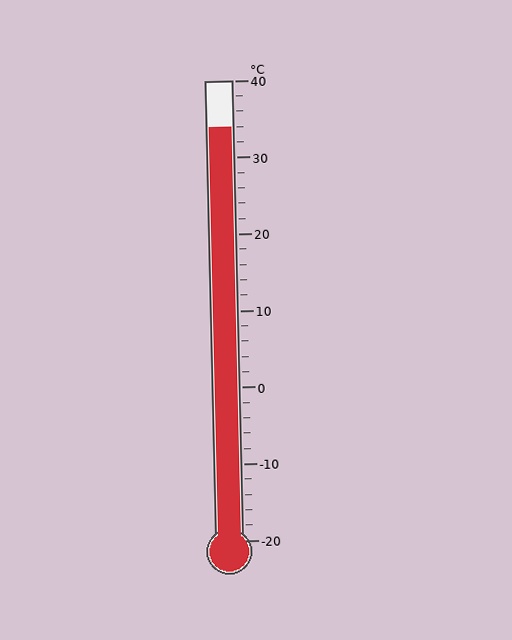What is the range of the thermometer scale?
The thermometer scale ranges from -20°C to 40°C.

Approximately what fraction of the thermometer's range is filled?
The thermometer is filled to approximately 90% of its range.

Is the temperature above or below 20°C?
The temperature is above 20°C.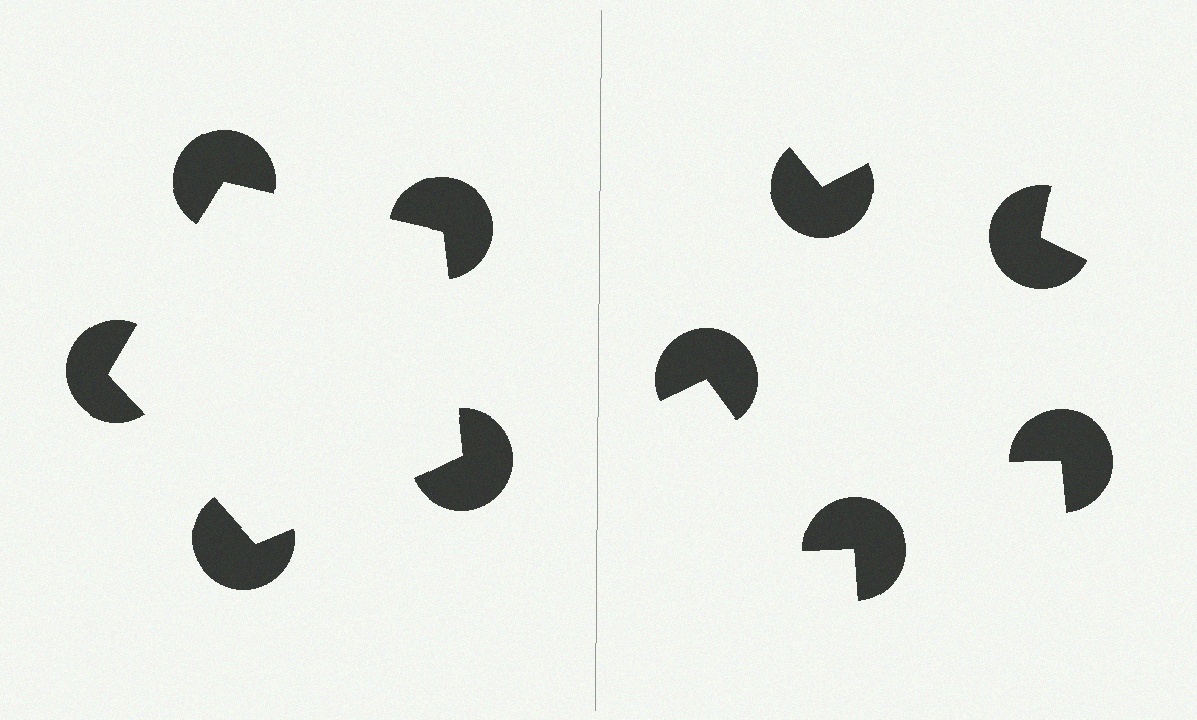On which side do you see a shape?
An illusory pentagon appears on the left side. On the right side the wedge cuts are rotated, so no coherent shape forms.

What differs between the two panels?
The pac-man discs are positioned identically on both sides; only the wedge orientations differ. On the left they align to a pentagon; on the right they are misaligned.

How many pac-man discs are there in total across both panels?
10 — 5 on each side.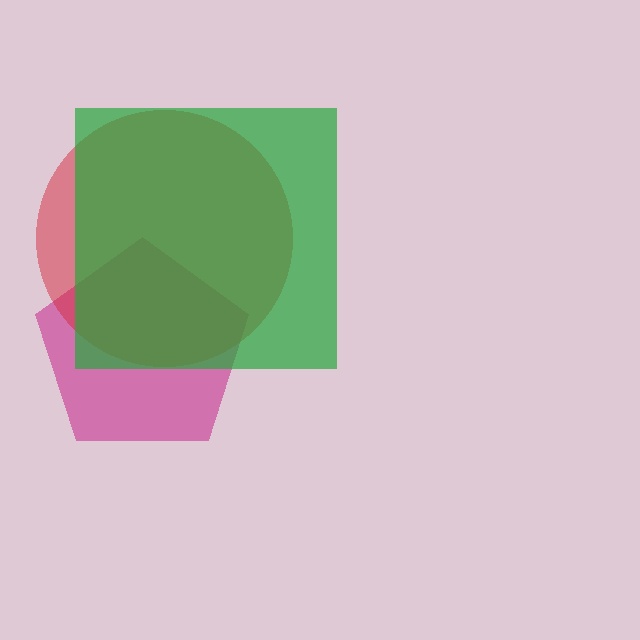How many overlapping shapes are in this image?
There are 3 overlapping shapes in the image.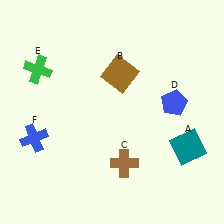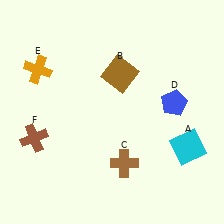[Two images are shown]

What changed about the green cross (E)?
In Image 1, E is green. In Image 2, it changed to orange.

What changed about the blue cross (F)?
In Image 1, F is blue. In Image 2, it changed to brown.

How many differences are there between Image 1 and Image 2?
There are 3 differences between the two images.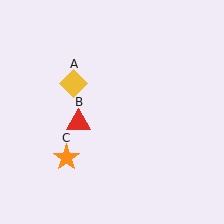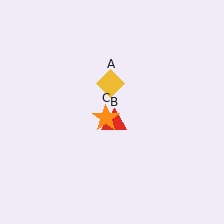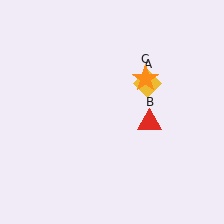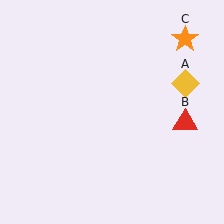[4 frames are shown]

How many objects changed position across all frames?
3 objects changed position: yellow diamond (object A), red triangle (object B), orange star (object C).